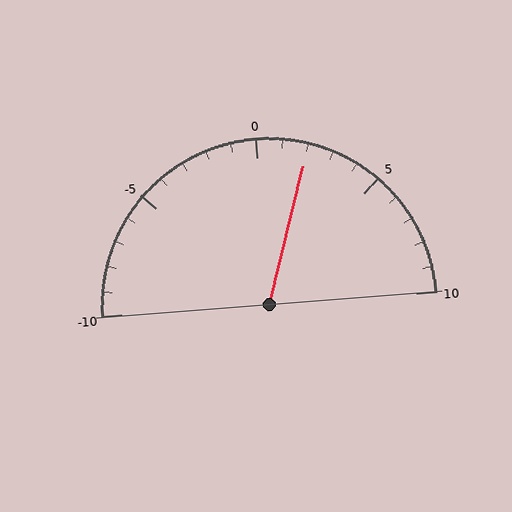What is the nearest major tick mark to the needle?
The nearest major tick mark is 0.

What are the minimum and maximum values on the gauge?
The gauge ranges from -10 to 10.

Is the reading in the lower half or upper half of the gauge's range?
The reading is in the upper half of the range (-10 to 10).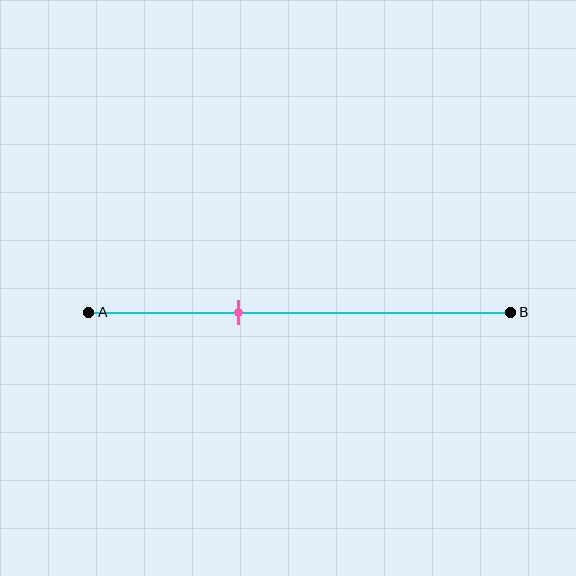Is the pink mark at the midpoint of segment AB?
No, the mark is at about 35% from A, not at the 50% midpoint.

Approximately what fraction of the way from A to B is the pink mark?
The pink mark is approximately 35% of the way from A to B.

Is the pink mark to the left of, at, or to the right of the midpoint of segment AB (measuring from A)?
The pink mark is to the left of the midpoint of segment AB.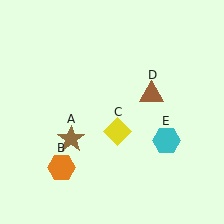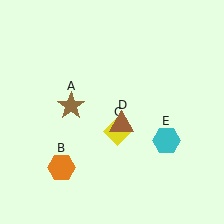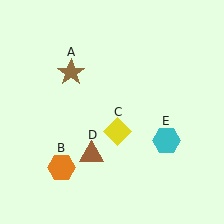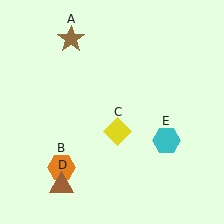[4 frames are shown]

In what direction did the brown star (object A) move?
The brown star (object A) moved up.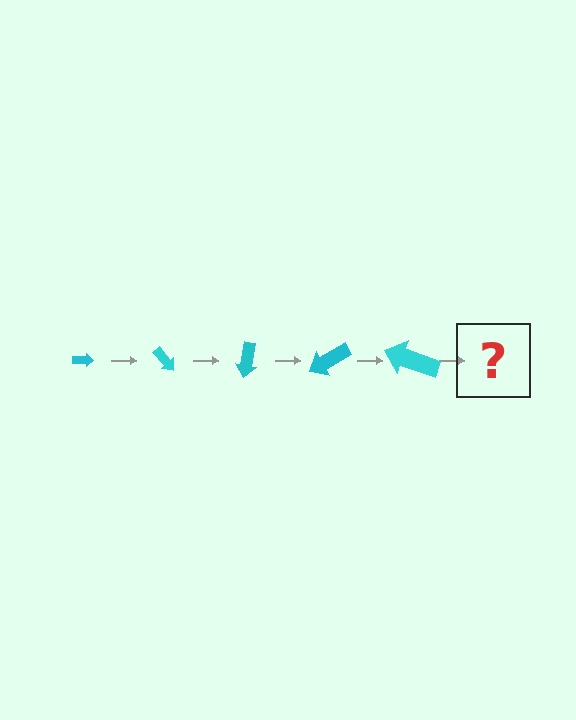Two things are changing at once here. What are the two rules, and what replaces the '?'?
The two rules are that the arrow grows larger each step and it rotates 50 degrees each step. The '?' should be an arrow, larger than the previous one and rotated 250 degrees from the start.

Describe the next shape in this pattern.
It should be an arrow, larger than the previous one and rotated 250 degrees from the start.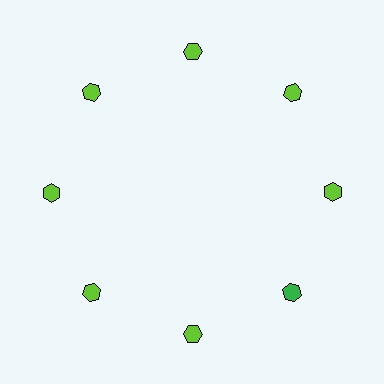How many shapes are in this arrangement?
There are 8 shapes arranged in a ring pattern.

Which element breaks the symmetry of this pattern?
The green hexagon at roughly the 4 o'clock position breaks the symmetry. All other shapes are lime hexagons.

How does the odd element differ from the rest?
It has a different color: green instead of lime.